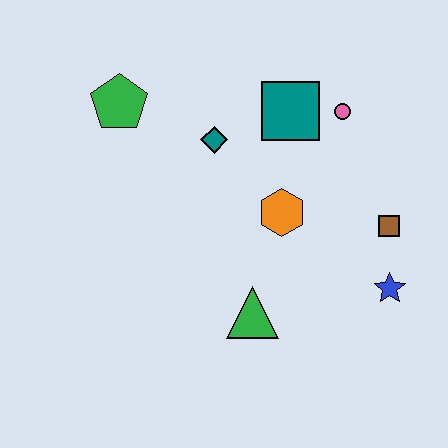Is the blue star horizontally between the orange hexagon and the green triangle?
No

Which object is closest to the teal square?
The pink circle is closest to the teal square.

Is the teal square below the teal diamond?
No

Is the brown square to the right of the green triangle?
Yes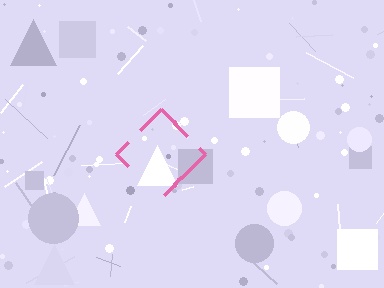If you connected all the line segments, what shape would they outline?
They would outline a diamond.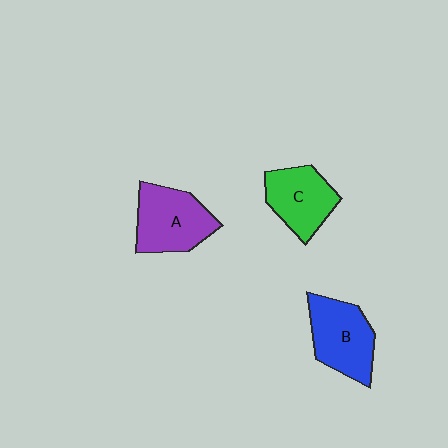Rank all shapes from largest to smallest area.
From largest to smallest: A (purple), B (blue), C (green).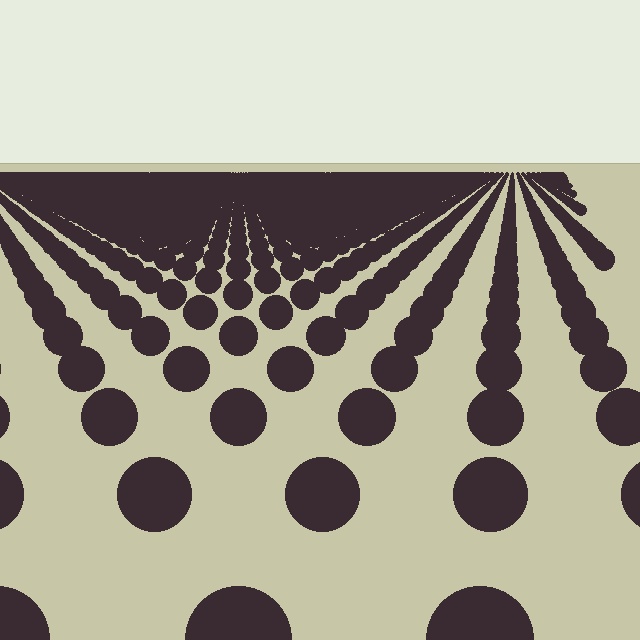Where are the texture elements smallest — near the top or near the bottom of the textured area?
Near the top.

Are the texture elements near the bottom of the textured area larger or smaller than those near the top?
Larger. Near the bottom, elements are closer to the viewer and appear at a bigger on-screen size.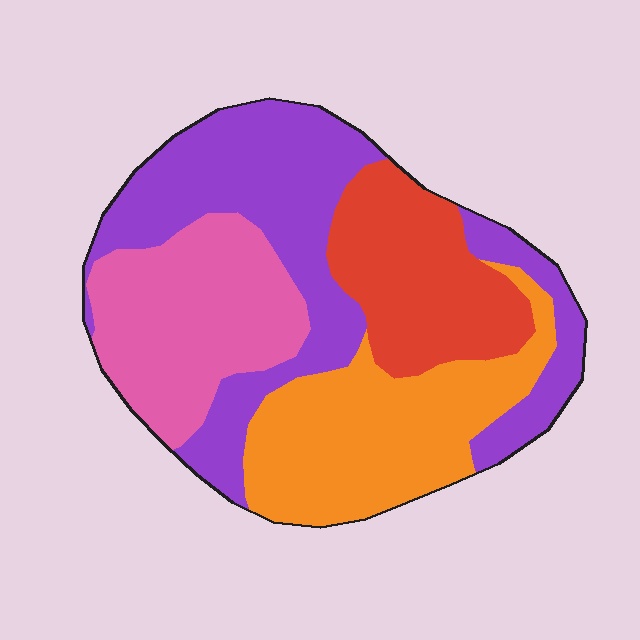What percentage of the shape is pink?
Pink covers about 20% of the shape.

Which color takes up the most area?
Purple, at roughly 35%.